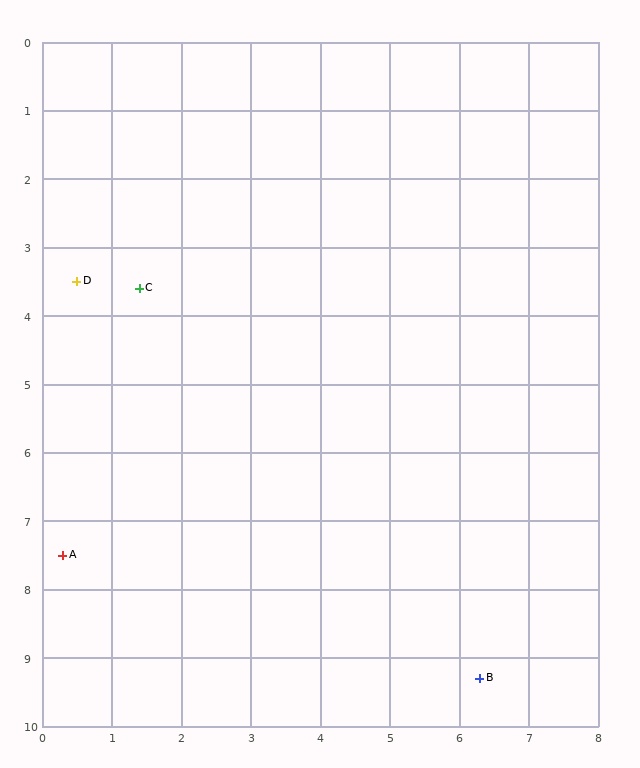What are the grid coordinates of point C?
Point C is at approximately (1.4, 3.6).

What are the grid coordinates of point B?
Point B is at approximately (6.3, 9.3).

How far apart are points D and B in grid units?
Points D and B are about 8.2 grid units apart.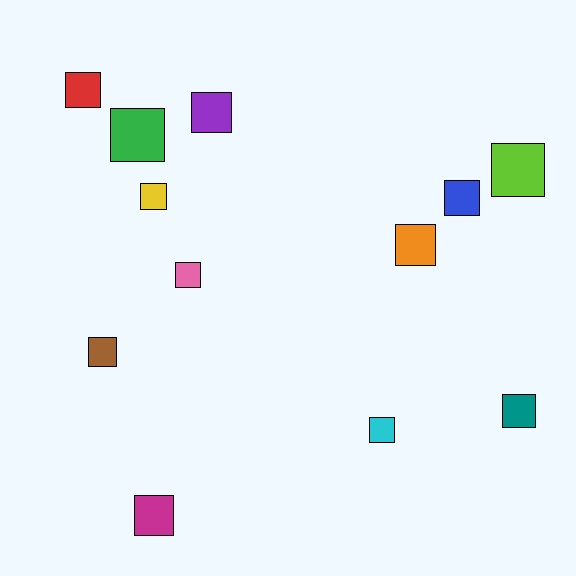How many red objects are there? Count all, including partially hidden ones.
There is 1 red object.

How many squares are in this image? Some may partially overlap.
There are 12 squares.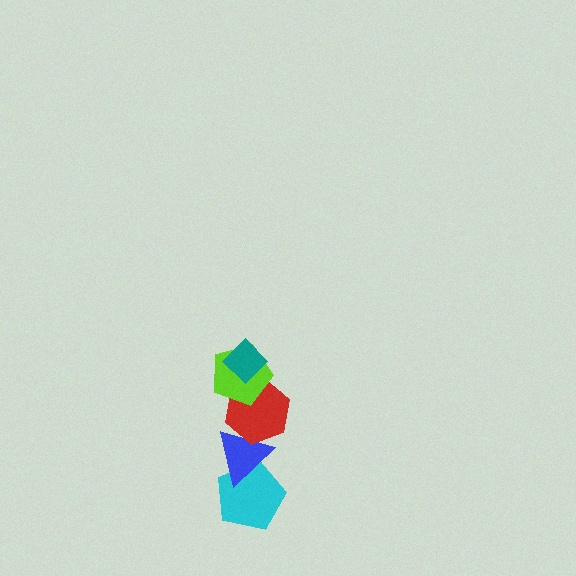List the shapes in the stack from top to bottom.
From top to bottom: the teal diamond, the lime pentagon, the red hexagon, the blue triangle, the cyan pentagon.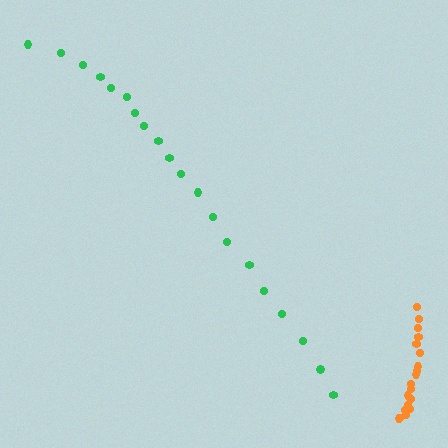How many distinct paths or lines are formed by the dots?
There are 2 distinct paths.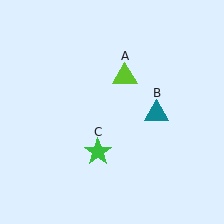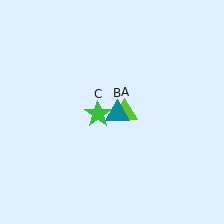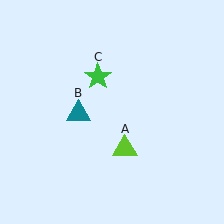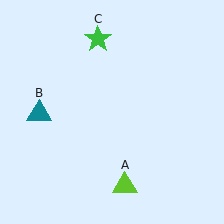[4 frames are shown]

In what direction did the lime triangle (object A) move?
The lime triangle (object A) moved down.